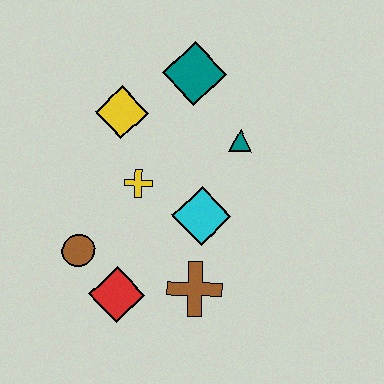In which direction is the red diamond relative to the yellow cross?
The red diamond is below the yellow cross.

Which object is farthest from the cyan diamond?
The teal diamond is farthest from the cyan diamond.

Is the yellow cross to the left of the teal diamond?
Yes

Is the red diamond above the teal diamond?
No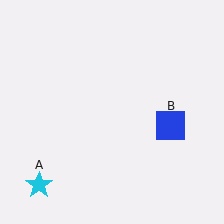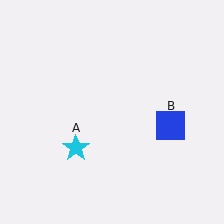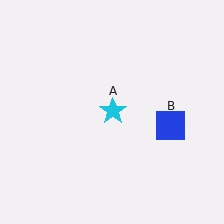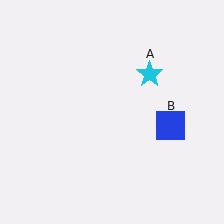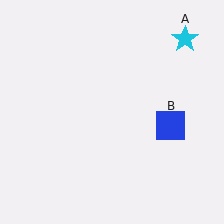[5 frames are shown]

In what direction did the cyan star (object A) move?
The cyan star (object A) moved up and to the right.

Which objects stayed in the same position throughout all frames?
Blue square (object B) remained stationary.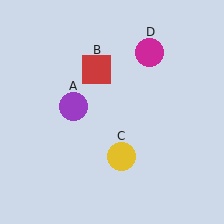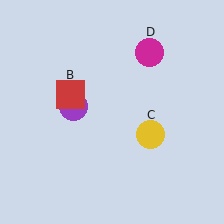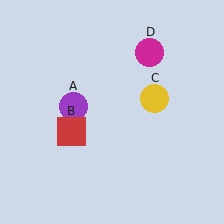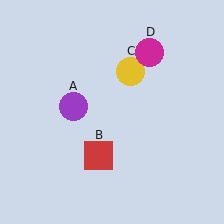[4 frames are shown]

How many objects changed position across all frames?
2 objects changed position: red square (object B), yellow circle (object C).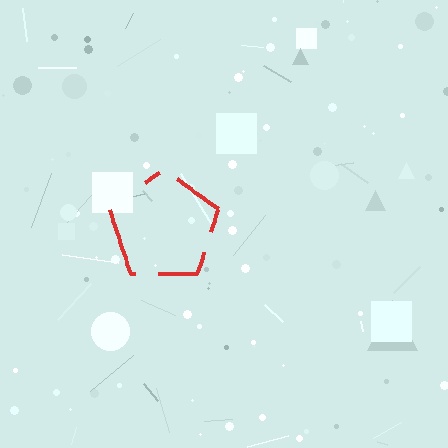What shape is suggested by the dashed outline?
The dashed outline suggests a pentagon.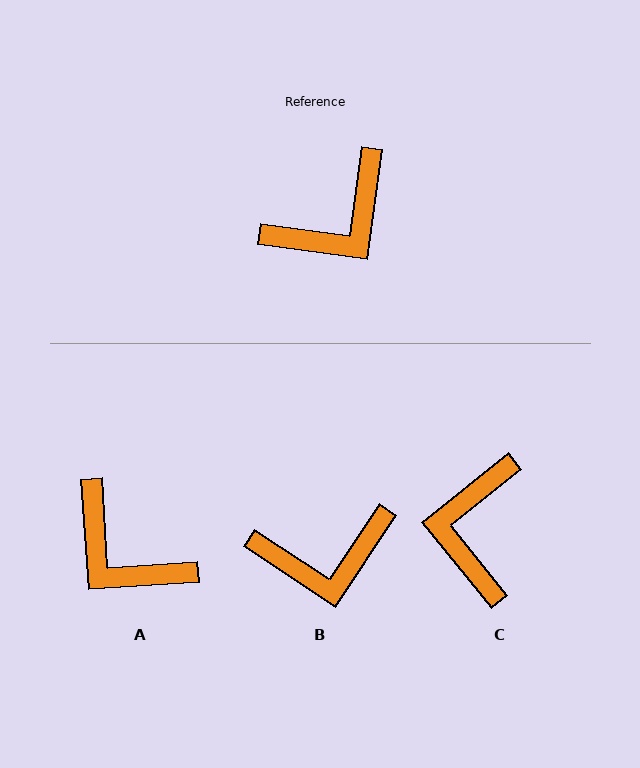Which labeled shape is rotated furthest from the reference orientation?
C, about 134 degrees away.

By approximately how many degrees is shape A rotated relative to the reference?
Approximately 79 degrees clockwise.